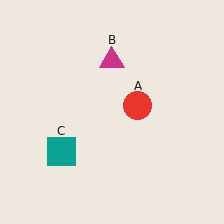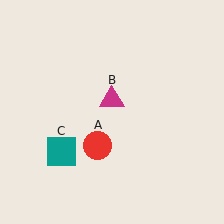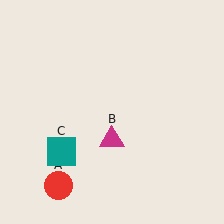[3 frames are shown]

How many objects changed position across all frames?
2 objects changed position: red circle (object A), magenta triangle (object B).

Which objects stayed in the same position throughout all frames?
Teal square (object C) remained stationary.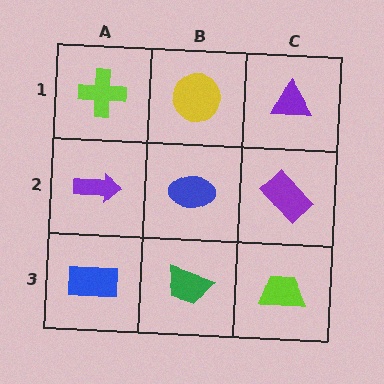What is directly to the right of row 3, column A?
A green trapezoid.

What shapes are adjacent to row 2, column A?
A lime cross (row 1, column A), a blue rectangle (row 3, column A), a blue ellipse (row 2, column B).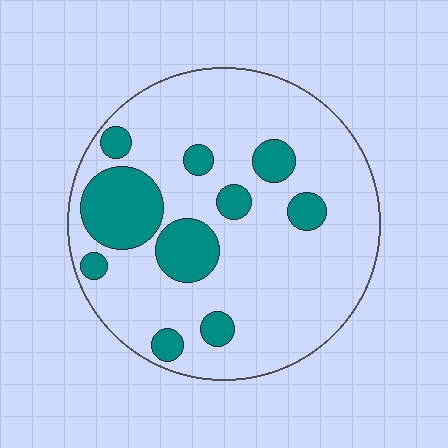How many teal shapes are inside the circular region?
10.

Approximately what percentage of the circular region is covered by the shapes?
Approximately 20%.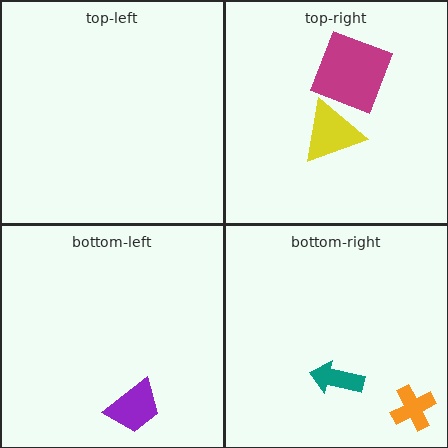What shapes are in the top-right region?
The yellow triangle, the magenta square.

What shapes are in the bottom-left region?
The purple trapezoid.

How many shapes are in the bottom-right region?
2.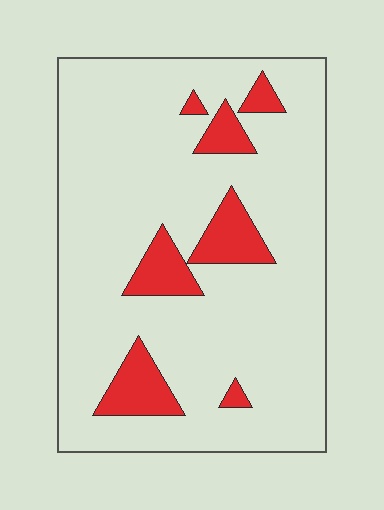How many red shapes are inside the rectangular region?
7.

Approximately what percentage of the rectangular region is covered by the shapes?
Approximately 15%.